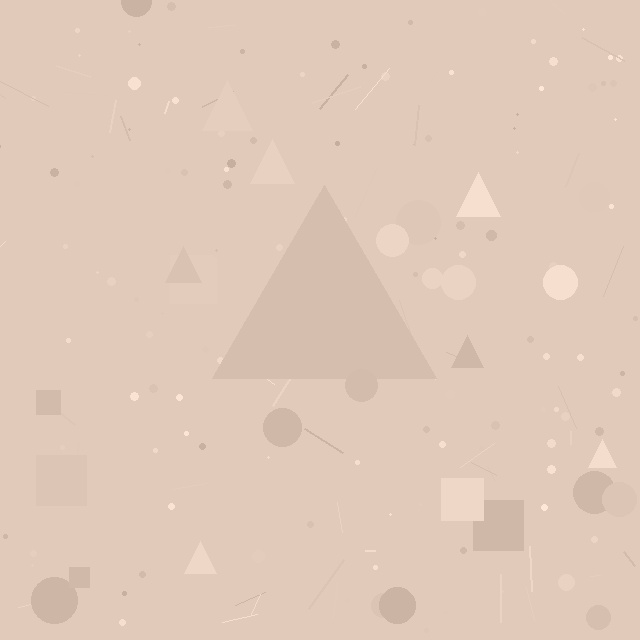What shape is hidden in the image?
A triangle is hidden in the image.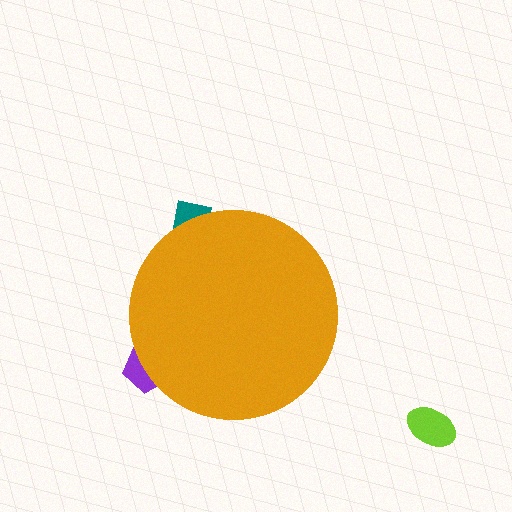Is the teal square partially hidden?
Yes, the teal square is partially hidden behind the orange circle.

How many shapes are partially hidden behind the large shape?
2 shapes are partially hidden.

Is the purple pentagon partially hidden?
Yes, the purple pentagon is partially hidden behind the orange circle.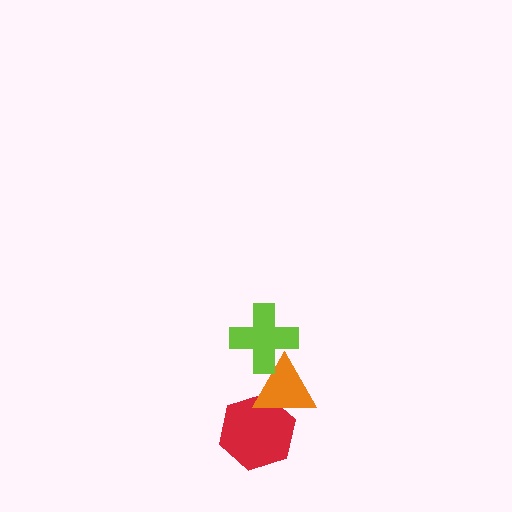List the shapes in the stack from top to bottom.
From top to bottom: the lime cross, the orange triangle, the red hexagon.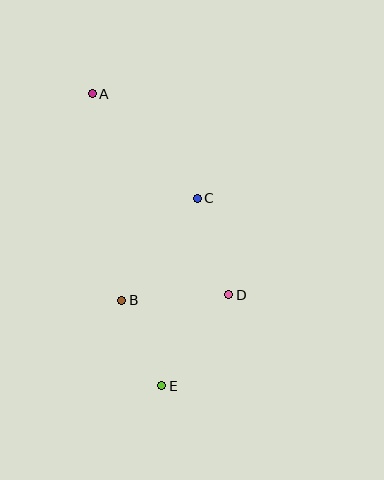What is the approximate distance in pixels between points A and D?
The distance between A and D is approximately 243 pixels.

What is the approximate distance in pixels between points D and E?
The distance between D and E is approximately 113 pixels.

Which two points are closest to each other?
Points B and E are closest to each other.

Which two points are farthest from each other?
Points A and E are farthest from each other.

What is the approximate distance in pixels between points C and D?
The distance between C and D is approximately 101 pixels.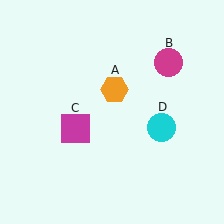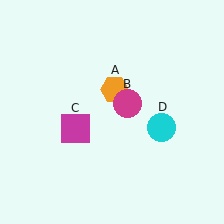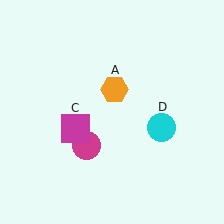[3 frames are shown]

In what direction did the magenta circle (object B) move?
The magenta circle (object B) moved down and to the left.